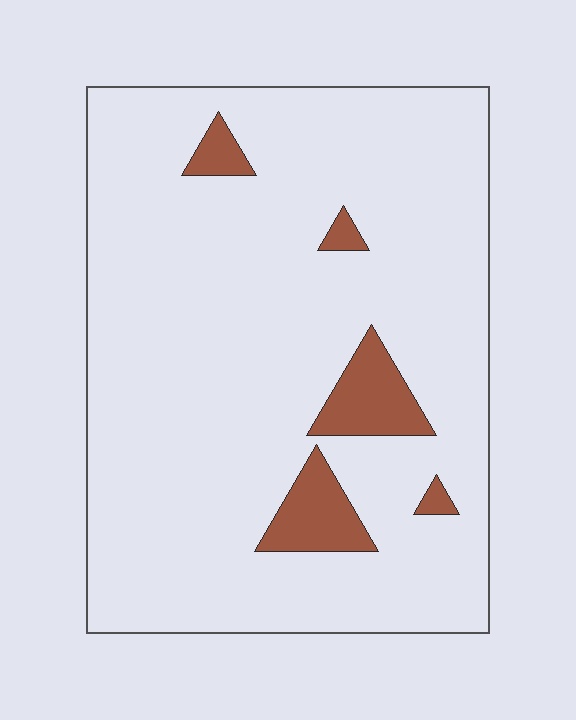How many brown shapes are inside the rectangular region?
5.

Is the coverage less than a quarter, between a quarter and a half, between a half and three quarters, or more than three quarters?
Less than a quarter.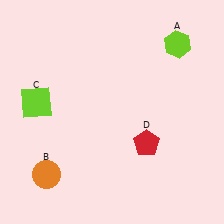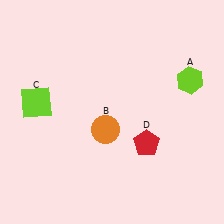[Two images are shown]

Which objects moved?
The objects that moved are: the lime hexagon (A), the orange circle (B).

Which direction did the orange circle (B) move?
The orange circle (B) moved right.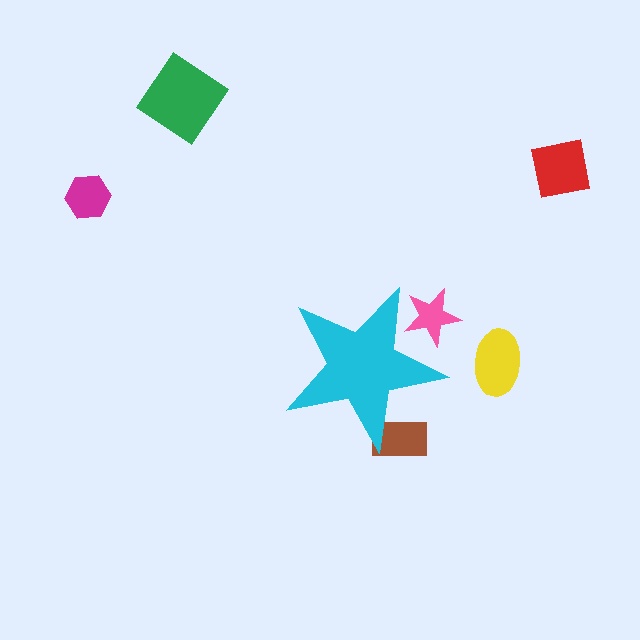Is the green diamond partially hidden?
No, the green diamond is fully visible.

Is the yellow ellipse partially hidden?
No, the yellow ellipse is fully visible.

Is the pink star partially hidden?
Yes, the pink star is partially hidden behind the cyan star.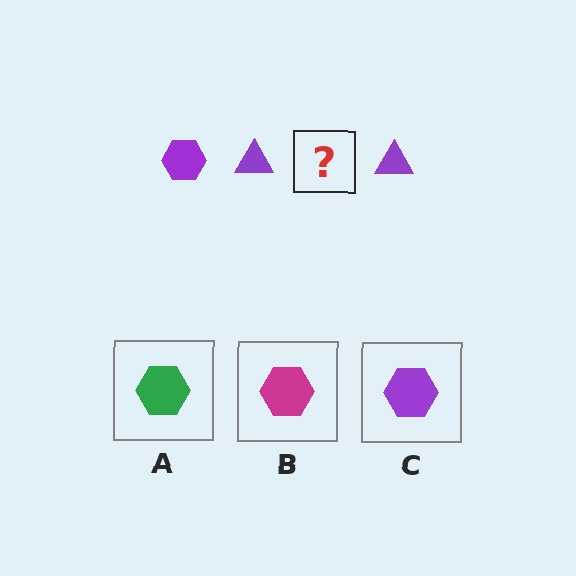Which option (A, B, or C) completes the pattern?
C.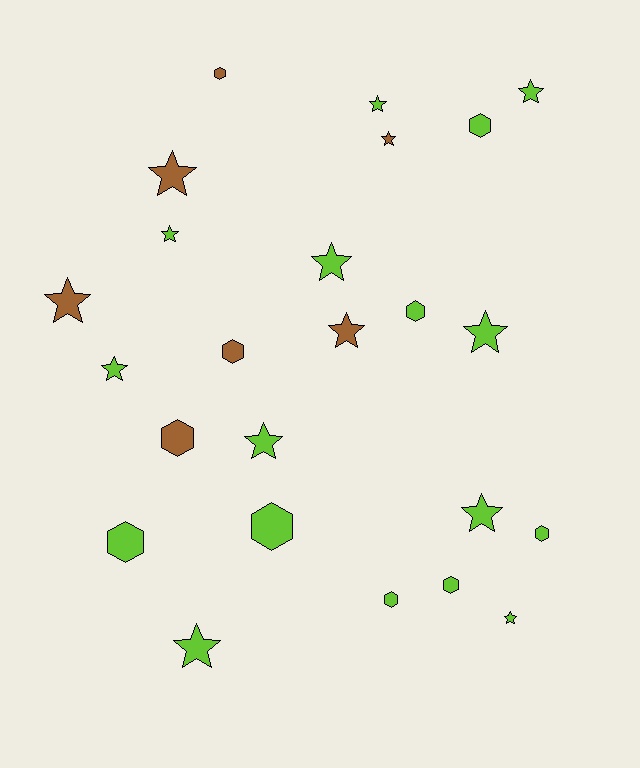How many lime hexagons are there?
There are 7 lime hexagons.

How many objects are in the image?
There are 24 objects.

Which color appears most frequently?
Lime, with 17 objects.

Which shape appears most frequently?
Star, with 14 objects.